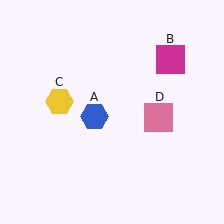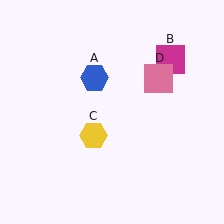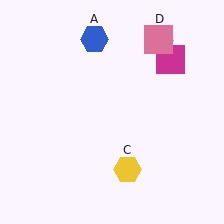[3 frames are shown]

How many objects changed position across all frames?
3 objects changed position: blue hexagon (object A), yellow hexagon (object C), pink square (object D).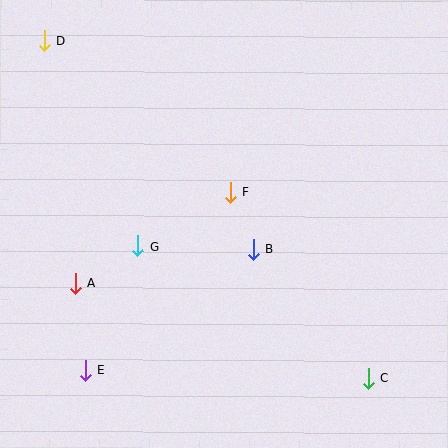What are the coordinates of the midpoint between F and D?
The midpoint between F and D is at (137, 116).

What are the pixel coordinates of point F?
Point F is at (230, 192).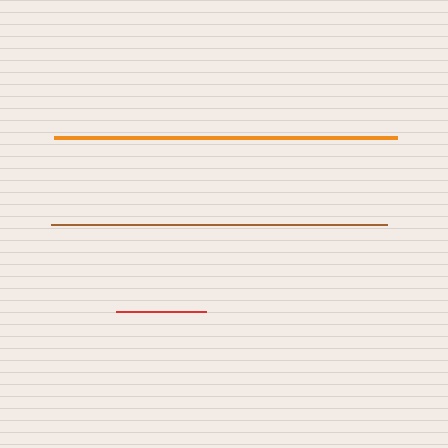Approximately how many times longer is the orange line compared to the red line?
The orange line is approximately 3.8 times the length of the red line.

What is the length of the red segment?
The red segment is approximately 91 pixels long.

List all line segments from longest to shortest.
From longest to shortest: orange, brown, red.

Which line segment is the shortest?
The red line is the shortest at approximately 91 pixels.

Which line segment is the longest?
The orange line is the longest at approximately 343 pixels.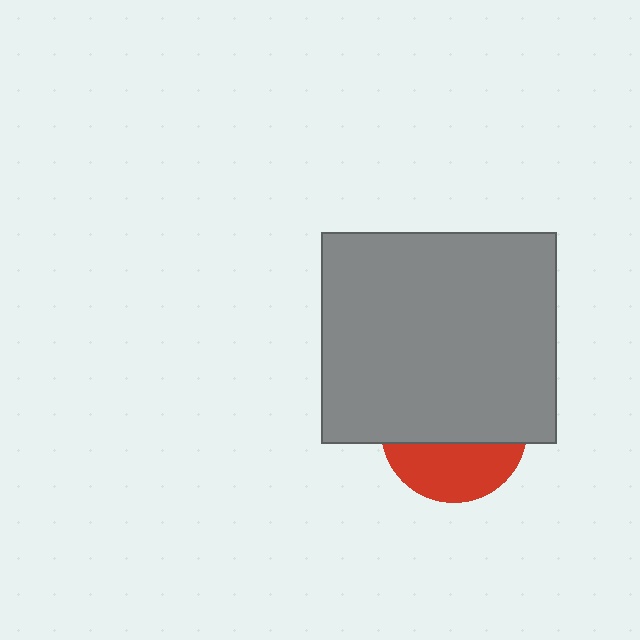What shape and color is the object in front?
The object in front is a gray rectangle.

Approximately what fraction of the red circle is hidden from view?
Roughly 62% of the red circle is hidden behind the gray rectangle.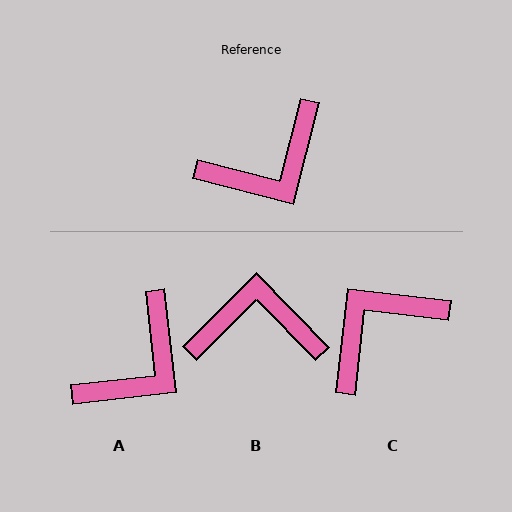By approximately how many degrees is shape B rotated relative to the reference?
Approximately 149 degrees counter-clockwise.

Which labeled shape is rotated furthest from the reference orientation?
C, about 172 degrees away.